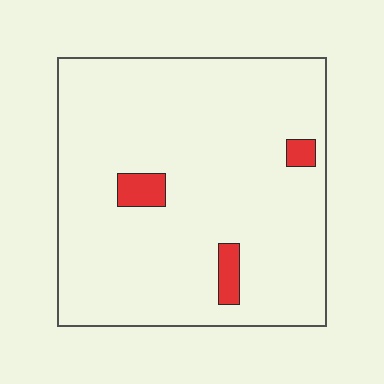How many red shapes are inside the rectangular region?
3.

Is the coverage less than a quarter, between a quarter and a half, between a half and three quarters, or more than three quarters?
Less than a quarter.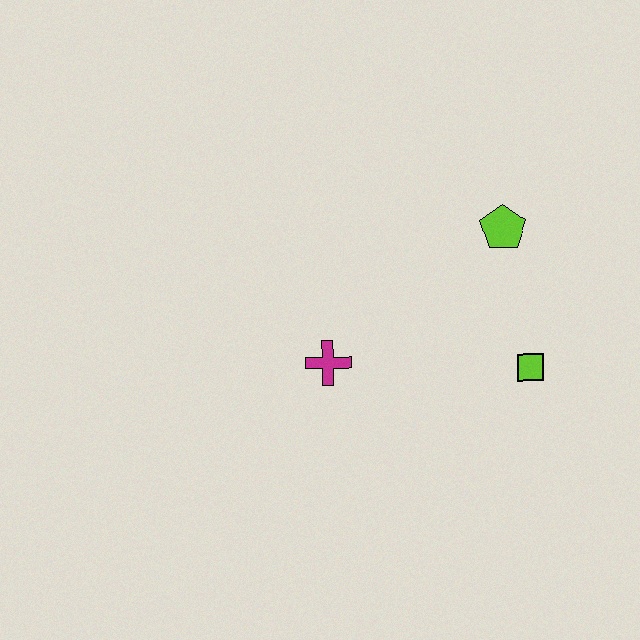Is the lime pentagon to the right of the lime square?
No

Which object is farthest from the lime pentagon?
The magenta cross is farthest from the lime pentagon.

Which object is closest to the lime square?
The lime pentagon is closest to the lime square.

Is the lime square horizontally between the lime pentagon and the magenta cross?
No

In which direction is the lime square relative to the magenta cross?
The lime square is to the right of the magenta cross.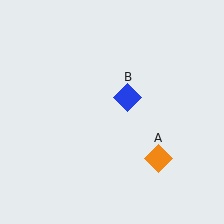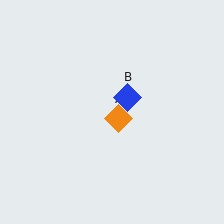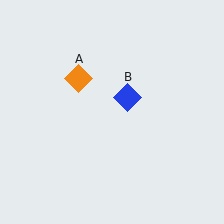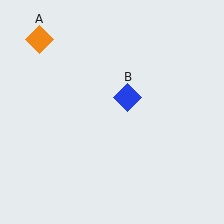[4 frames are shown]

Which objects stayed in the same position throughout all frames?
Blue diamond (object B) remained stationary.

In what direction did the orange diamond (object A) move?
The orange diamond (object A) moved up and to the left.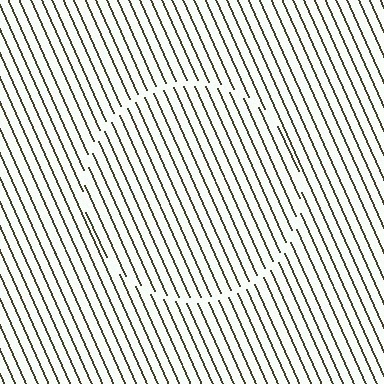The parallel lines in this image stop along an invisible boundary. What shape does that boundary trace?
An illusory circle. The interior of the shape contains the same grating, shifted by half a period — the contour is defined by the phase discontinuity where line-ends from the inner and outer gratings abut.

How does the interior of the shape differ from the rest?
The interior of the shape contains the same grating, shifted by half a period — the contour is defined by the phase discontinuity where line-ends from the inner and outer gratings abut.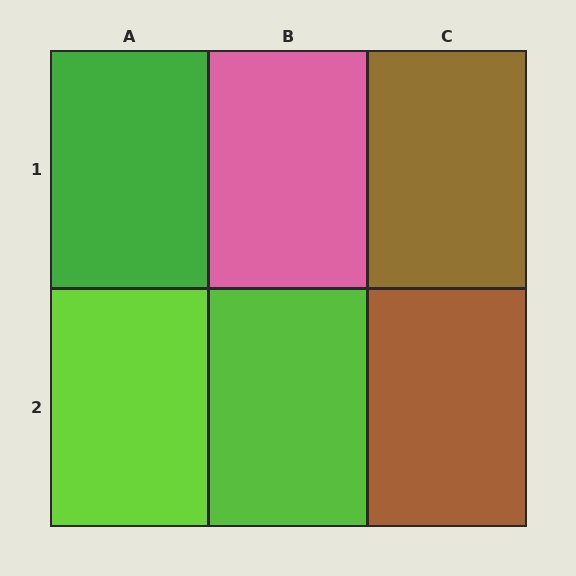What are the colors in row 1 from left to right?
Green, pink, brown.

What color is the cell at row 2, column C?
Brown.